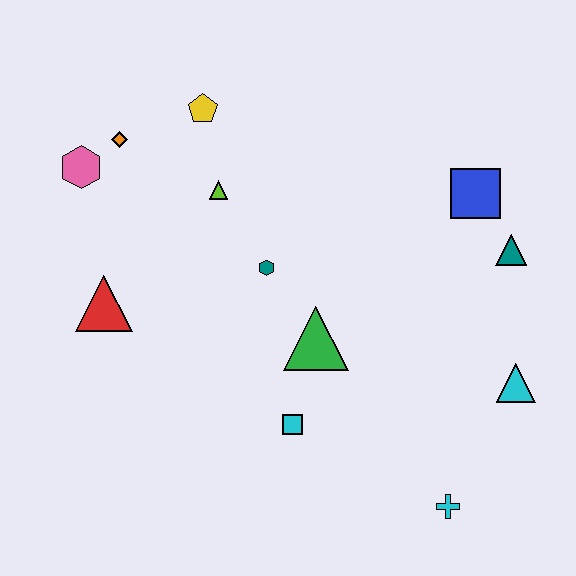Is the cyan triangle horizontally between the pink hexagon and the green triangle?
No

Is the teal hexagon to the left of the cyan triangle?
Yes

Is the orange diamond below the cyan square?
No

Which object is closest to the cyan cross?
The cyan triangle is closest to the cyan cross.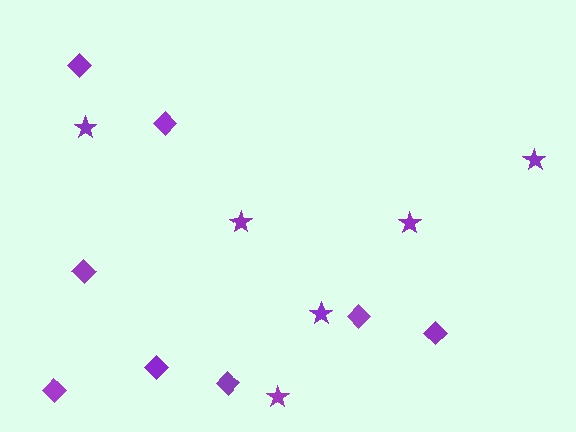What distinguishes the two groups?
There are 2 groups: one group of diamonds (8) and one group of stars (6).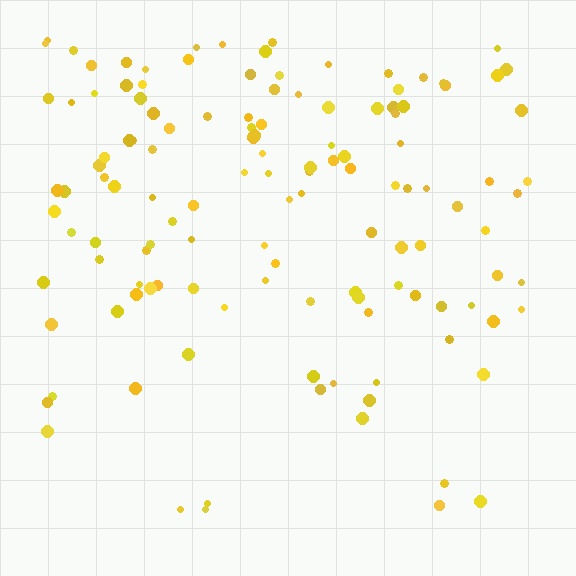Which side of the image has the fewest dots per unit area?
The bottom.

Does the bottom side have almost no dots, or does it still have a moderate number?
Still a moderate number, just noticeably fewer than the top.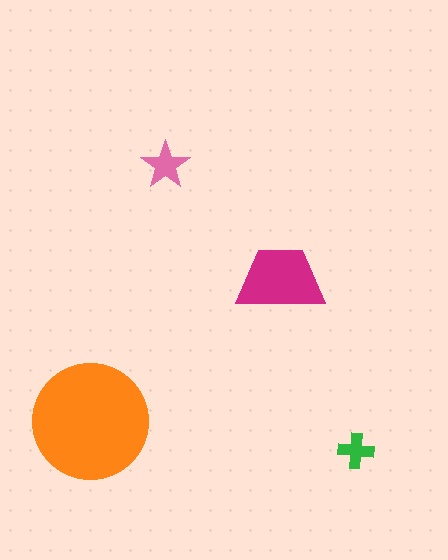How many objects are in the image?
There are 4 objects in the image.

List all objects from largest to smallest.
The orange circle, the magenta trapezoid, the pink star, the green cross.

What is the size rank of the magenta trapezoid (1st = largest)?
2nd.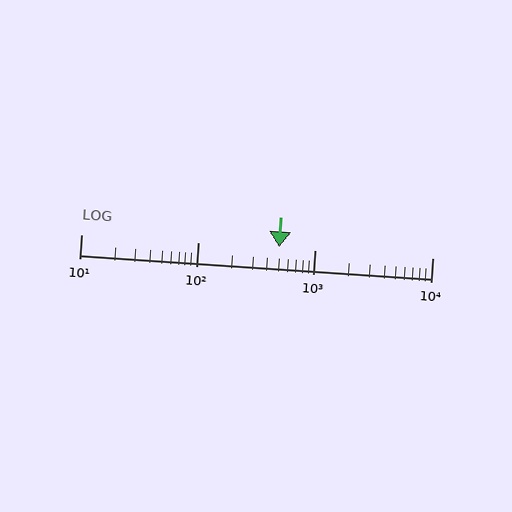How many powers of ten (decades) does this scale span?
The scale spans 3 decades, from 10 to 10000.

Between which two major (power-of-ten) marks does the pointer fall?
The pointer is between 100 and 1000.